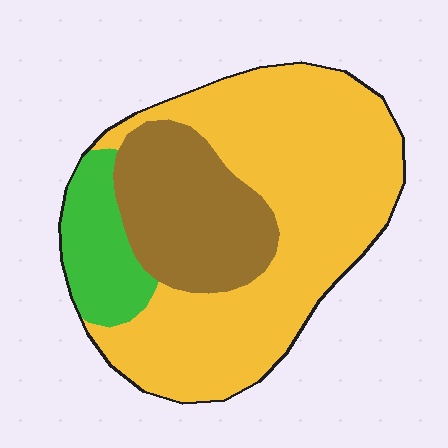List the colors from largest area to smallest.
From largest to smallest: yellow, brown, green.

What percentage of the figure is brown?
Brown covers around 25% of the figure.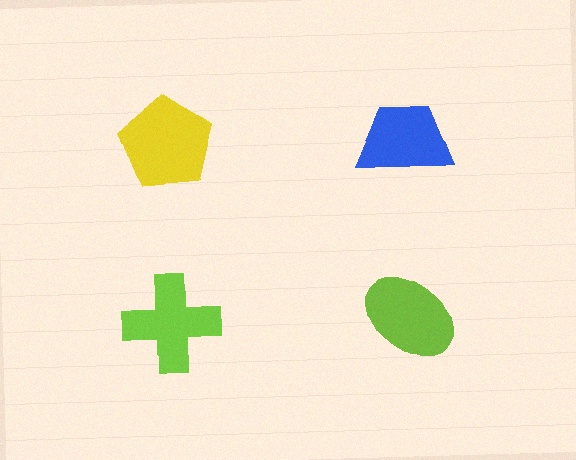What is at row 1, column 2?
A blue trapezoid.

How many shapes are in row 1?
2 shapes.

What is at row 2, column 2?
A lime ellipse.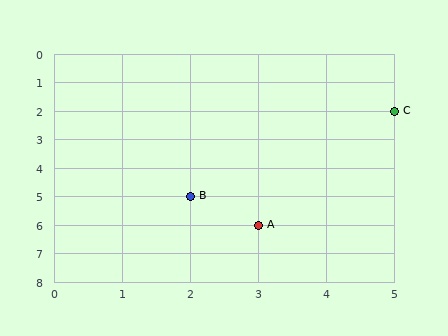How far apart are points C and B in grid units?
Points C and B are 3 columns and 3 rows apart (about 4.2 grid units diagonally).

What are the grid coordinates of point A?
Point A is at grid coordinates (3, 6).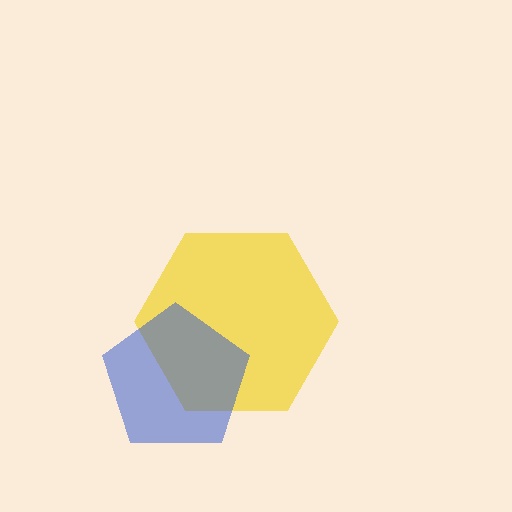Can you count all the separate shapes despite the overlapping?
Yes, there are 2 separate shapes.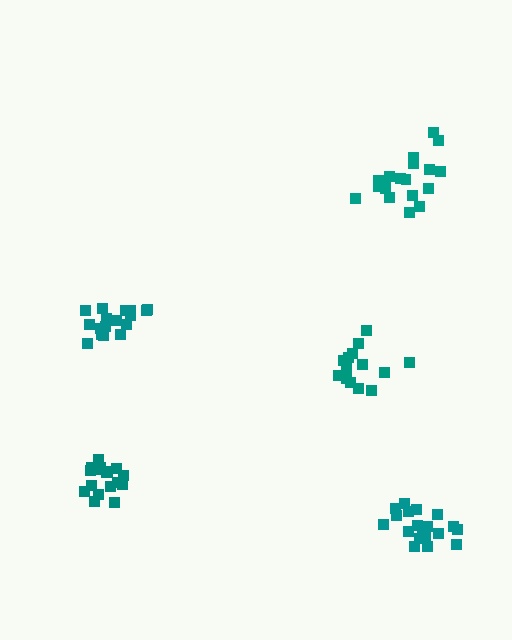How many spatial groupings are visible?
There are 5 spatial groupings.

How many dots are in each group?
Group 1: 19 dots, Group 2: 17 dots, Group 3: 17 dots, Group 4: 20 dots, Group 5: 15 dots (88 total).